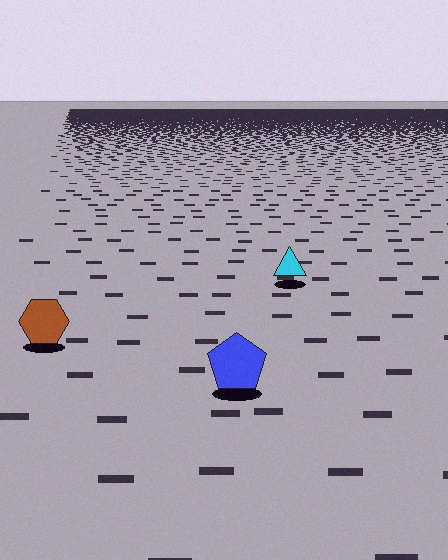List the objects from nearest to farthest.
From nearest to farthest: the blue pentagon, the brown hexagon, the cyan triangle.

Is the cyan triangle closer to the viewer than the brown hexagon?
No. The brown hexagon is closer — you can tell from the texture gradient: the ground texture is coarser near it.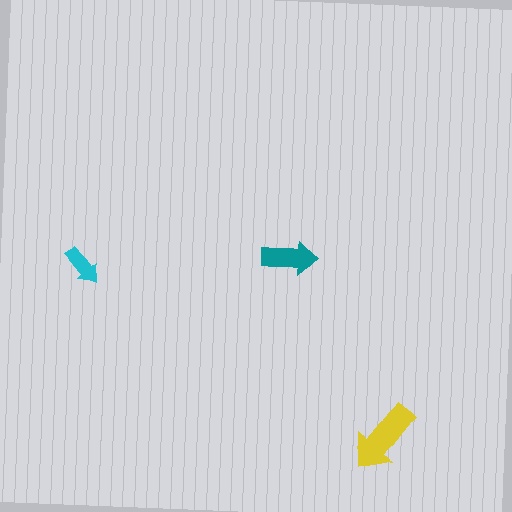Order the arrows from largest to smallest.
the yellow one, the teal one, the cyan one.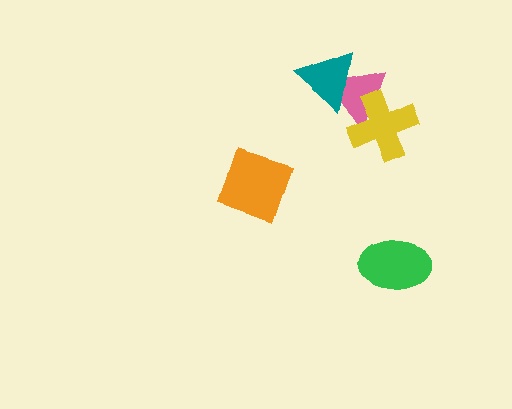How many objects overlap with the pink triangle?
2 objects overlap with the pink triangle.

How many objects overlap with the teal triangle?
1 object overlaps with the teal triangle.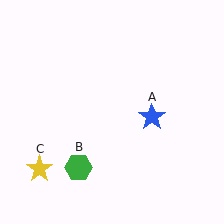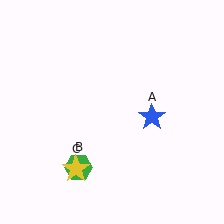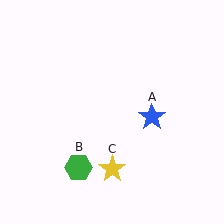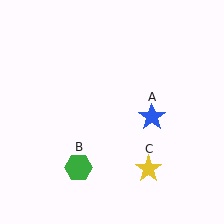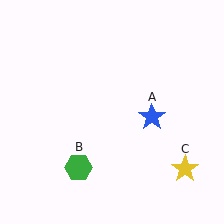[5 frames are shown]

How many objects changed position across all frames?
1 object changed position: yellow star (object C).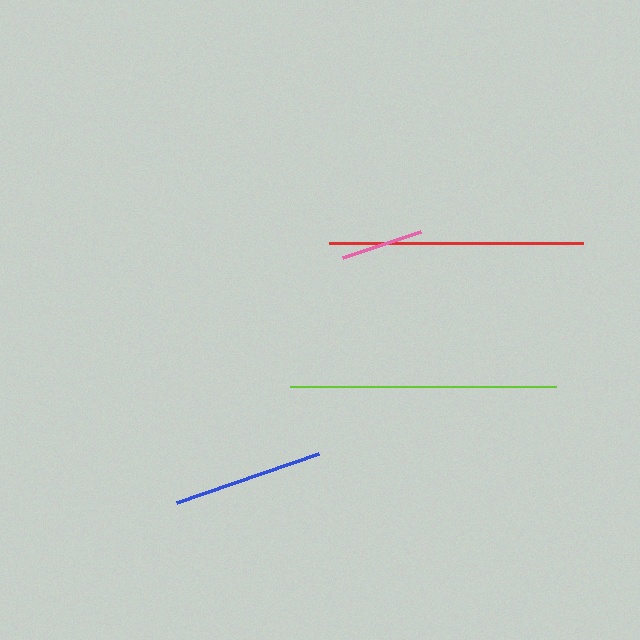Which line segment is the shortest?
The pink line is the shortest at approximately 82 pixels.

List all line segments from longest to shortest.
From longest to shortest: lime, red, blue, pink.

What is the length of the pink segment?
The pink segment is approximately 82 pixels long.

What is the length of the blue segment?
The blue segment is approximately 150 pixels long.